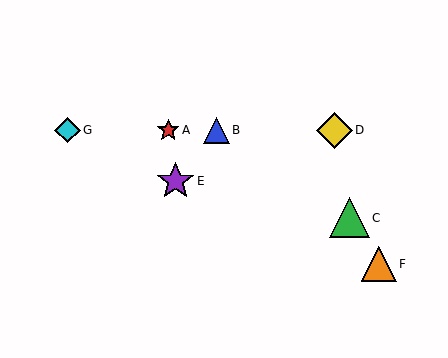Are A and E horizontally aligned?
No, A is at y≈130 and E is at y≈181.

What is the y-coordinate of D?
Object D is at y≈130.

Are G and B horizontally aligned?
Yes, both are at y≈130.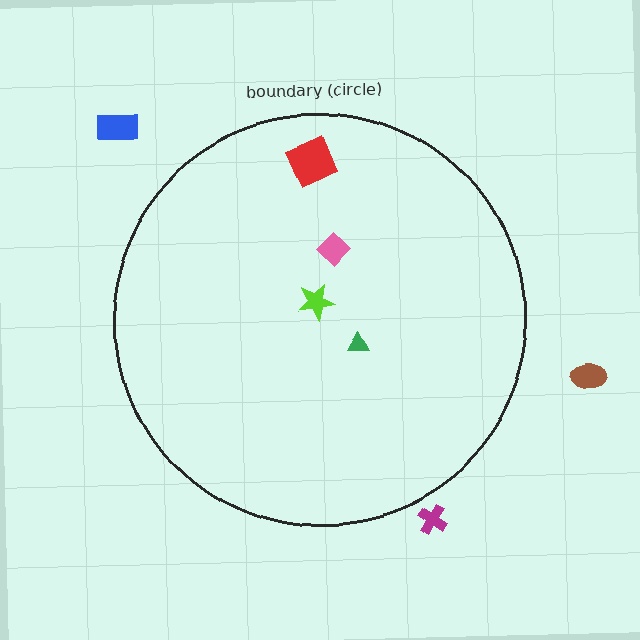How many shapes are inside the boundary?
4 inside, 3 outside.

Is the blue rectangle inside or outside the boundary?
Outside.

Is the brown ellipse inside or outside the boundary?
Outside.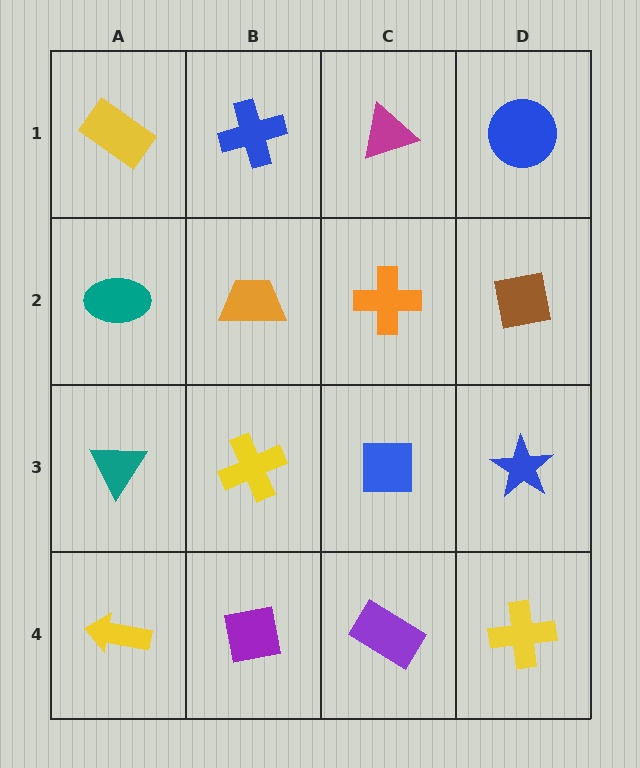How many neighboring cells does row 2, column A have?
3.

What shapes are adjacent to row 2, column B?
A blue cross (row 1, column B), a yellow cross (row 3, column B), a teal ellipse (row 2, column A), an orange cross (row 2, column C).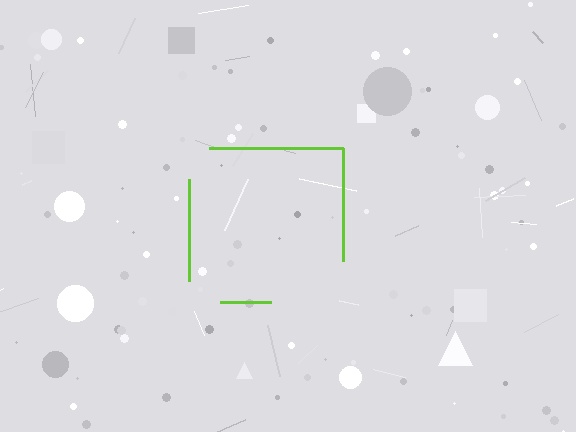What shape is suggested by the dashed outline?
The dashed outline suggests a square.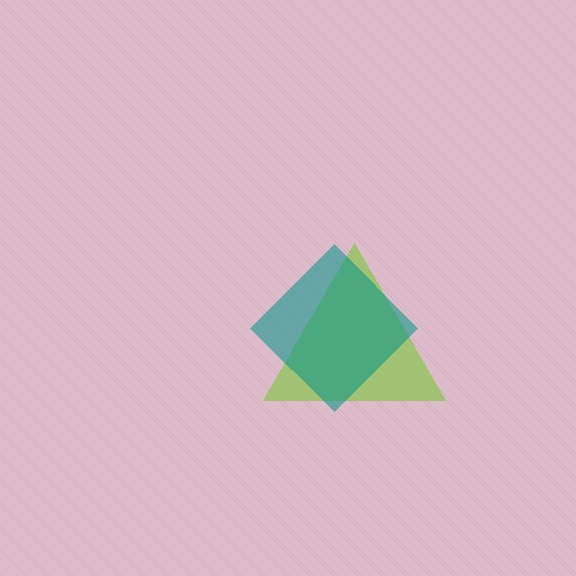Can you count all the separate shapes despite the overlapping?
Yes, there are 2 separate shapes.